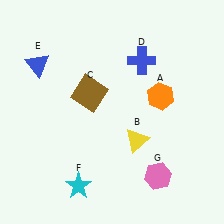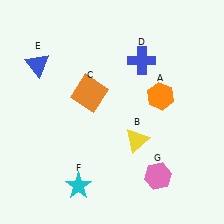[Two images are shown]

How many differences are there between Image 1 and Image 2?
There is 1 difference between the two images.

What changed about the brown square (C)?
In Image 1, C is brown. In Image 2, it changed to orange.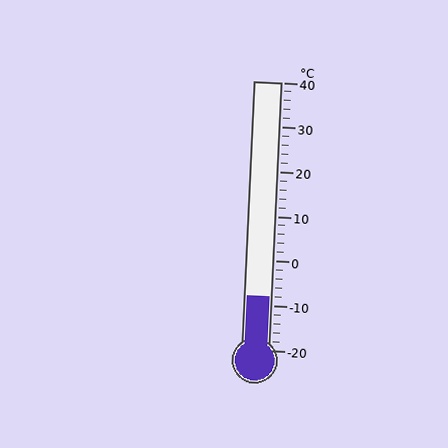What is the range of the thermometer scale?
The thermometer scale ranges from -20°C to 40°C.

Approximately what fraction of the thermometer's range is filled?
The thermometer is filled to approximately 20% of its range.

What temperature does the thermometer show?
The thermometer shows approximately -8°C.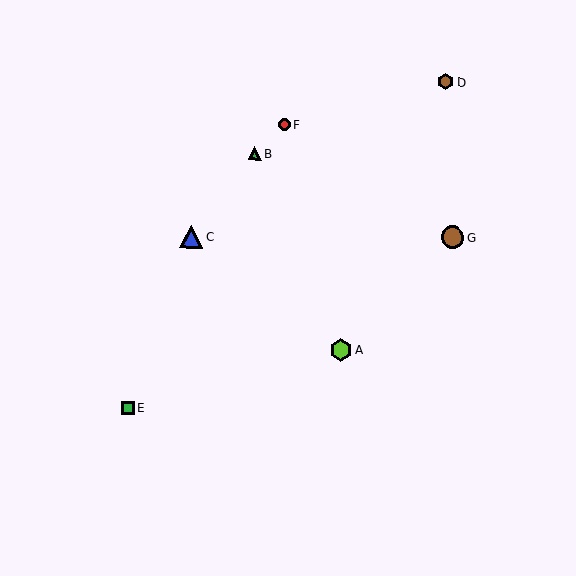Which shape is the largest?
The blue triangle (labeled C) is the largest.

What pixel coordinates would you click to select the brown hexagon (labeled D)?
Click at (446, 82) to select the brown hexagon D.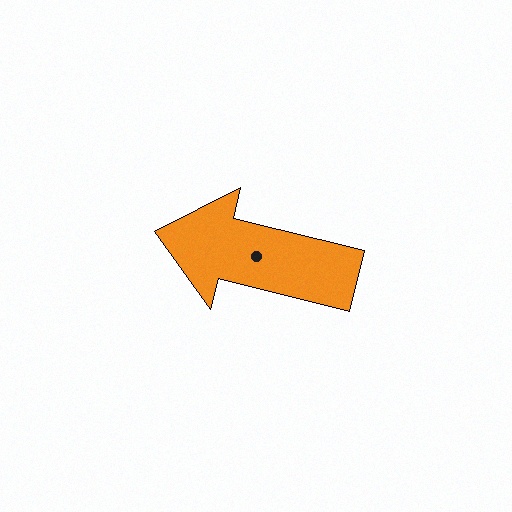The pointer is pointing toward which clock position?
Roughly 9 o'clock.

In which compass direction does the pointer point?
West.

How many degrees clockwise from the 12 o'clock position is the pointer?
Approximately 284 degrees.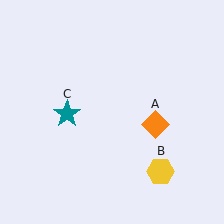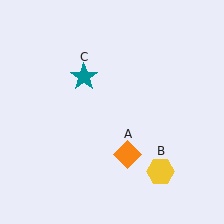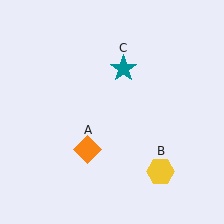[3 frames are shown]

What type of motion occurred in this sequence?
The orange diamond (object A), teal star (object C) rotated clockwise around the center of the scene.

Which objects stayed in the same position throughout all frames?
Yellow hexagon (object B) remained stationary.